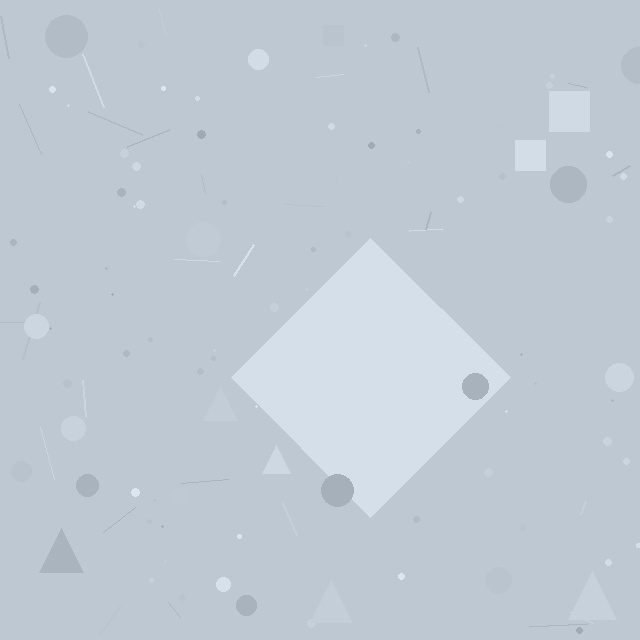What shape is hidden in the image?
A diamond is hidden in the image.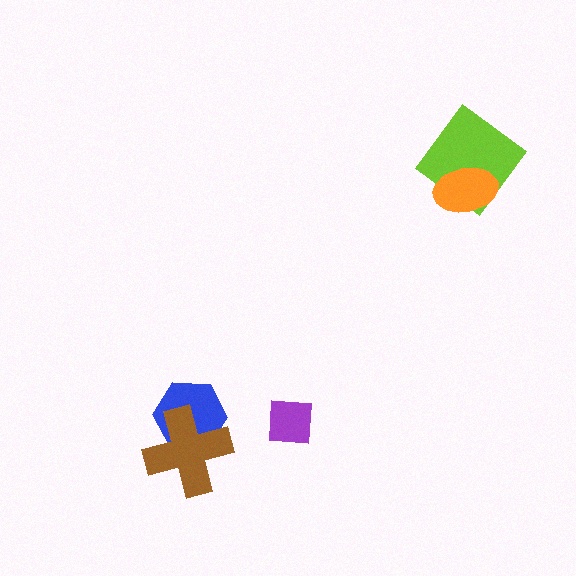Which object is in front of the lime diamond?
The orange ellipse is in front of the lime diamond.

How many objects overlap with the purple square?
0 objects overlap with the purple square.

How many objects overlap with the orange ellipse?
1 object overlaps with the orange ellipse.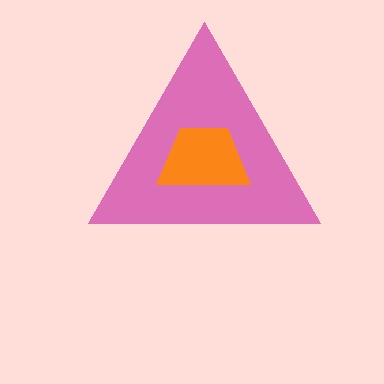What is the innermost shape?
The orange trapezoid.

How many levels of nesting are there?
2.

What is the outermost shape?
The pink triangle.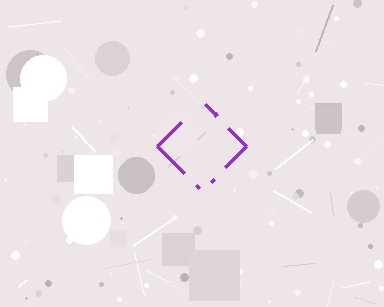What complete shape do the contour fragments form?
The contour fragments form a diamond.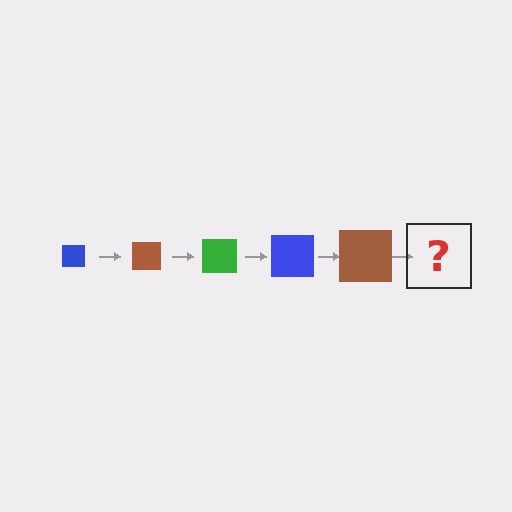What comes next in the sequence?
The next element should be a green square, larger than the previous one.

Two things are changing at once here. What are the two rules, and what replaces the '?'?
The two rules are that the square grows larger each step and the color cycles through blue, brown, and green. The '?' should be a green square, larger than the previous one.